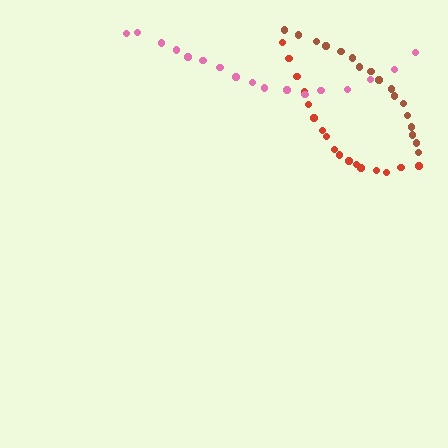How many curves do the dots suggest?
There are 3 distinct paths.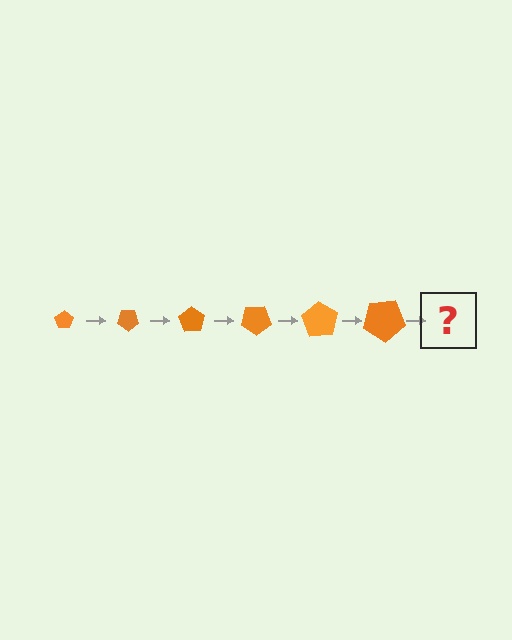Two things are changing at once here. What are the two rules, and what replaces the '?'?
The two rules are that the pentagon grows larger each step and it rotates 35 degrees each step. The '?' should be a pentagon, larger than the previous one and rotated 210 degrees from the start.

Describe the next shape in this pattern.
It should be a pentagon, larger than the previous one and rotated 210 degrees from the start.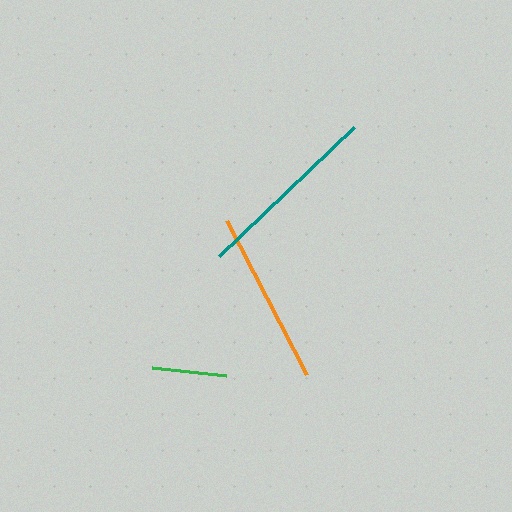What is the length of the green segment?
The green segment is approximately 74 pixels long.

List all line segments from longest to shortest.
From longest to shortest: teal, orange, green.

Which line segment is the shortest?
The green line is the shortest at approximately 74 pixels.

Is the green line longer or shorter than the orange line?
The orange line is longer than the green line.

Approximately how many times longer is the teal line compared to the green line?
The teal line is approximately 2.5 times the length of the green line.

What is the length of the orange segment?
The orange segment is approximately 173 pixels long.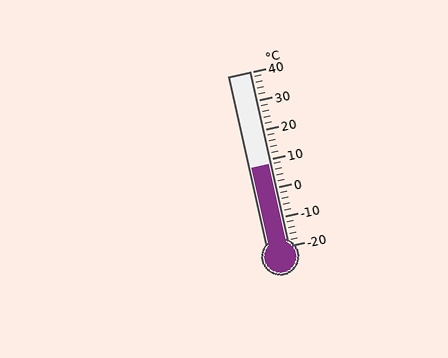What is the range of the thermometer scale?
The thermometer scale ranges from -20°C to 40°C.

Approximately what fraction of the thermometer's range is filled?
The thermometer is filled to approximately 45% of its range.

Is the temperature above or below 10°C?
The temperature is below 10°C.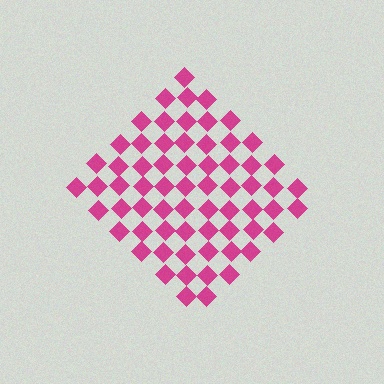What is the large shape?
The large shape is a diamond.